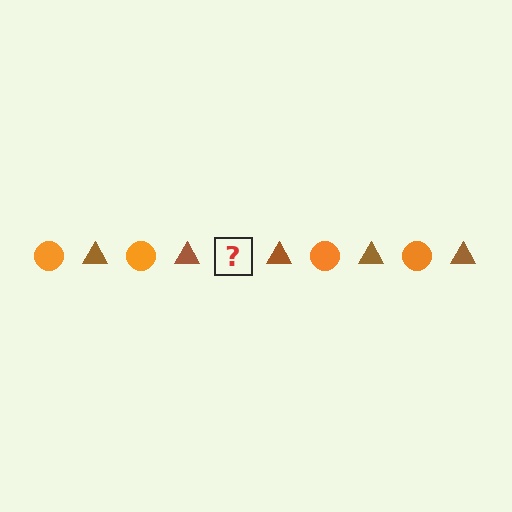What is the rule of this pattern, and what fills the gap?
The rule is that the pattern alternates between orange circle and brown triangle. The gap should be filled with an orange circle.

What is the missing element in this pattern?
The missing element is an orange circle.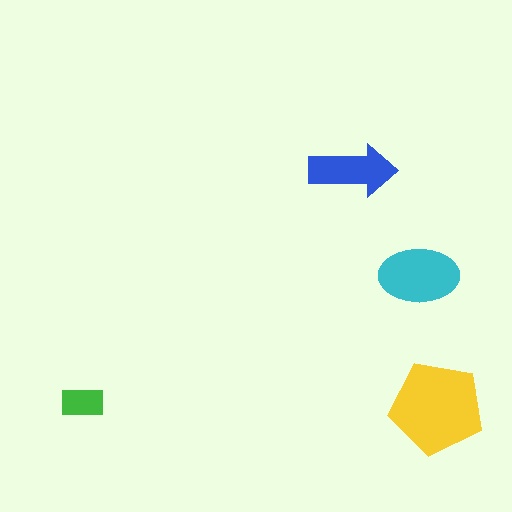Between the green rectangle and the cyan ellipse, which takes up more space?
The cyan ellipse.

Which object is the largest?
The yellow pentagon.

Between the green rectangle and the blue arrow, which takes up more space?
The blue arrow.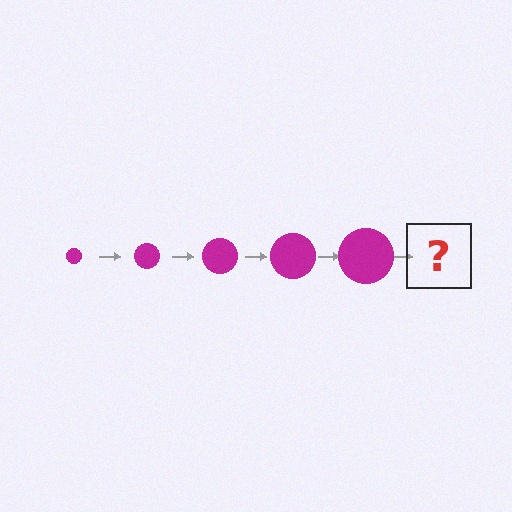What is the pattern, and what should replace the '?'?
The pattern is that the circle gets progressively larger each step. The '?' should be a magenta circle, larger than the previous one.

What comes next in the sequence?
The next element should be a magenta circle, larger than the previous one.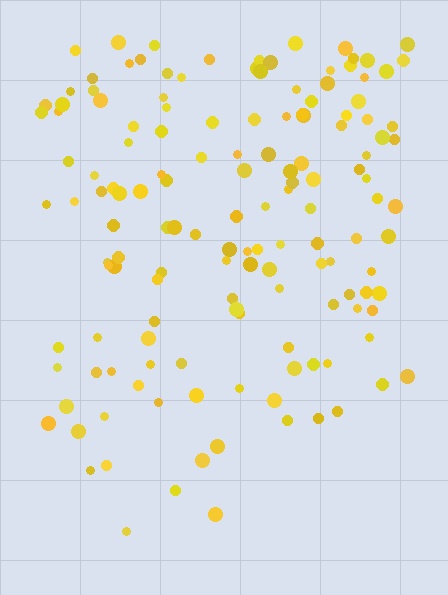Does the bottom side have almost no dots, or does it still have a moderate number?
Still a moderate number, just noticeably fewer than the top.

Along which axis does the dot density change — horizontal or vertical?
Vertical.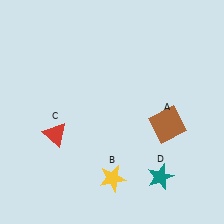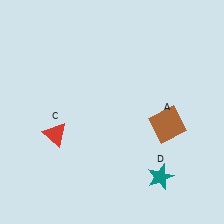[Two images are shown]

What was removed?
The yellow star (B) was removed in Image 2.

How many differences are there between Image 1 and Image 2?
There is 1 difference between the two images.